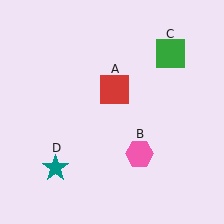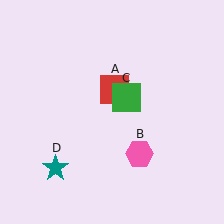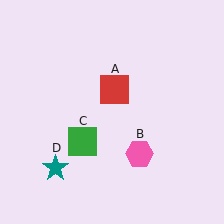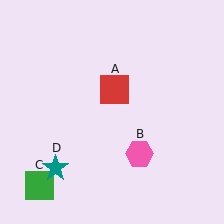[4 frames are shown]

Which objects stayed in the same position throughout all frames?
Red square (object A) and pink hexagon (object B) and teal star (object D) remained stationary.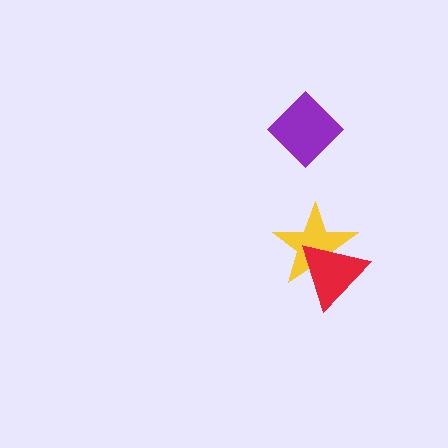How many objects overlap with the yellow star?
1 object overlaps with the yellow star.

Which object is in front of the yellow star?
The red triangle is in front of the yellow star.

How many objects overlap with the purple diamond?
0 objects overlap with the purple diamond.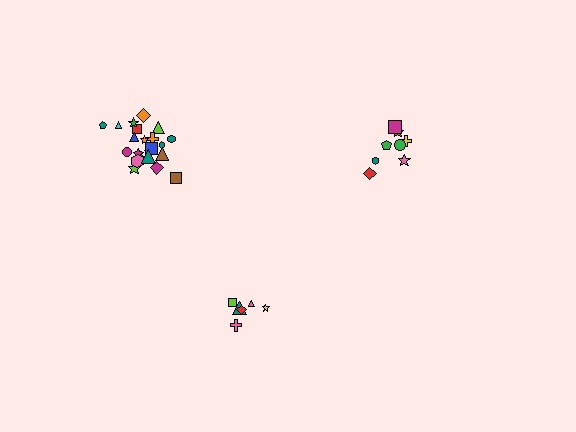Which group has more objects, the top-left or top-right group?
The top-left group.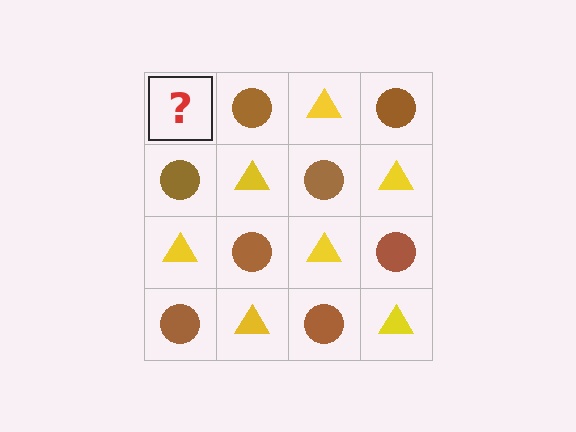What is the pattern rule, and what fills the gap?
The rule is that it alternates yellow triangle and brown circle in a checkerboard pattern. The gap should be filled with a yellow triangle.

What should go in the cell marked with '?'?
The missing cell should contain a yellow triangle.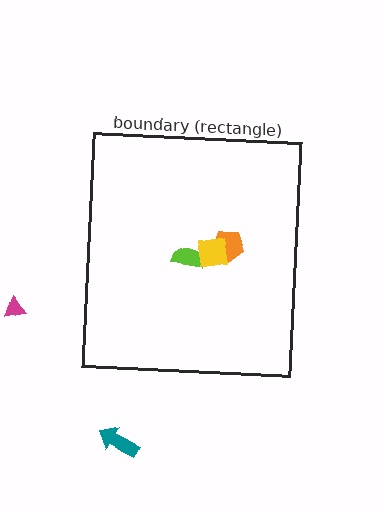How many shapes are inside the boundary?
3 inside, 2 outside.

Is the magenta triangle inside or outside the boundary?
Outside.